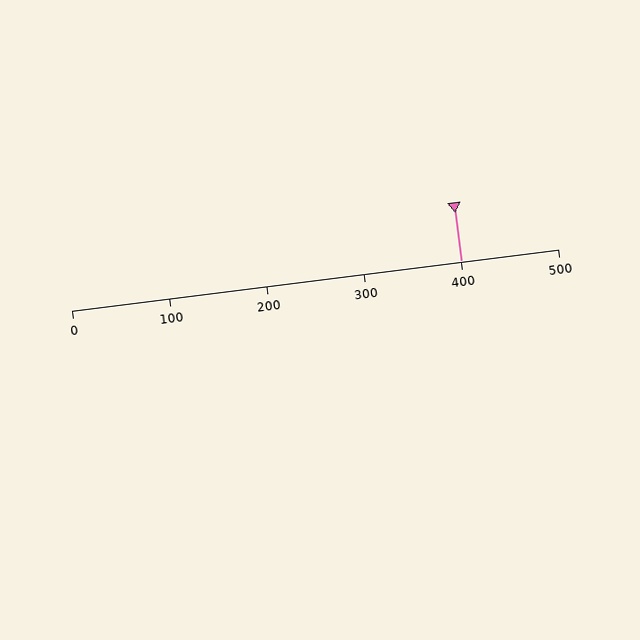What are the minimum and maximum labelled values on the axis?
The axis runs from 0 to 500.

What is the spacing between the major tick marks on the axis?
The major ticks are spaced 100 apart.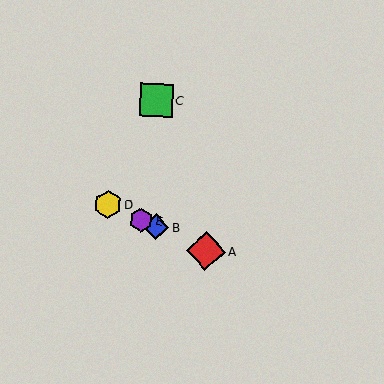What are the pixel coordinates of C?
Object C is at (156, 100).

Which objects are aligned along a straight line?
Objects A, B, D, E are aligned along a straight line.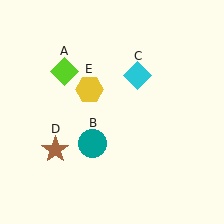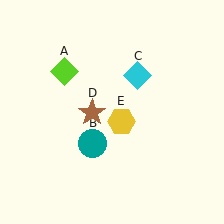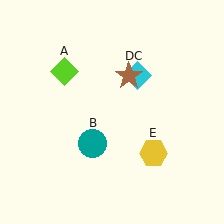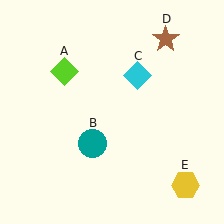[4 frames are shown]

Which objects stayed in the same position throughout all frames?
Lime diamond (object A) and teal circle (object B) and cyan diamond (object C) remained stationary.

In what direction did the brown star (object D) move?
The brown star (object D) moved up and to the right.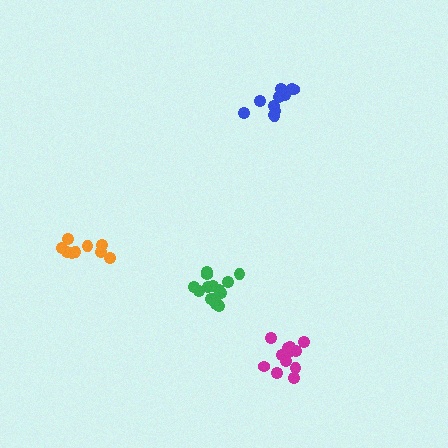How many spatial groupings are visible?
There are 4 spatial groupings.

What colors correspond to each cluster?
The clusters are colored: magenta, blue, green, orange.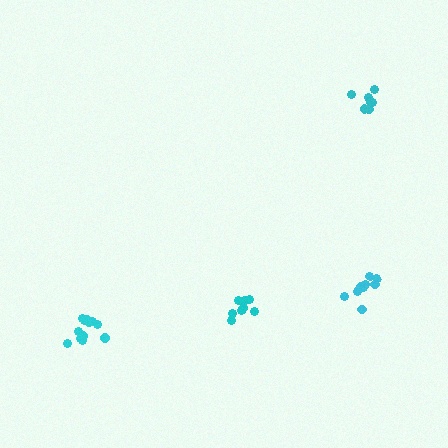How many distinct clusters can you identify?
There are 4 distinct clusters.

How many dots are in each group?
Group 1: 10 dots, Group 2: 12 dots, Group 3: 10 dots, Group 4: 7 dots (39 total).